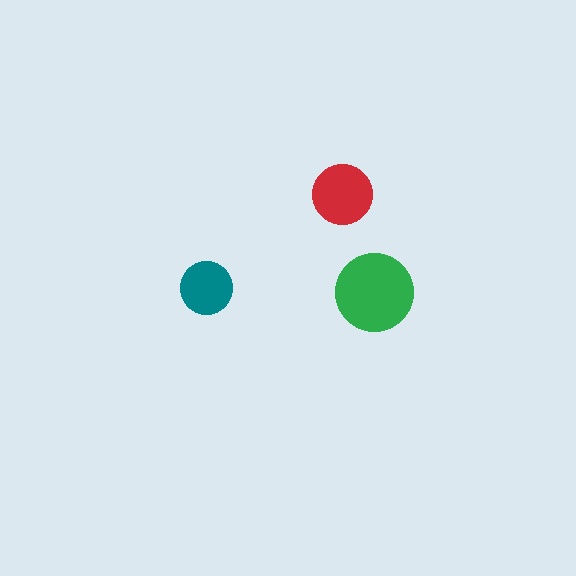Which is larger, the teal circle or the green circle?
The green one.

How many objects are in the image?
There are 3 objects in the image.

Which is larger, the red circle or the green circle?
The green one.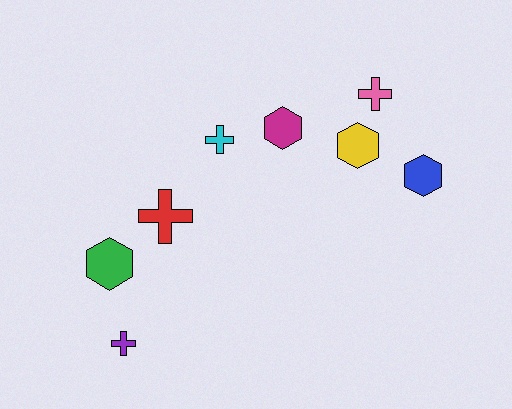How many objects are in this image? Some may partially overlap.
There are 8 objects.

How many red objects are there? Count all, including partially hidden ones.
There is 1 red object.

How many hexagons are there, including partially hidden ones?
There are 4 hexagons.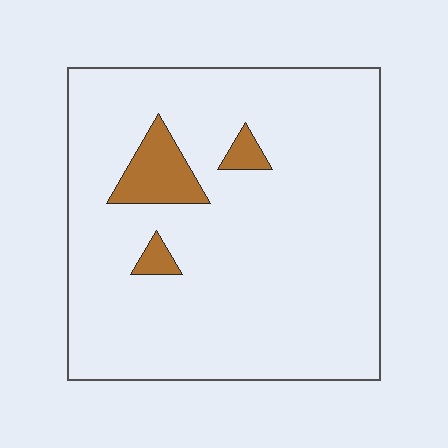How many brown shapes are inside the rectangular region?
3.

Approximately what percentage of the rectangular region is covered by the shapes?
Approximately 10%.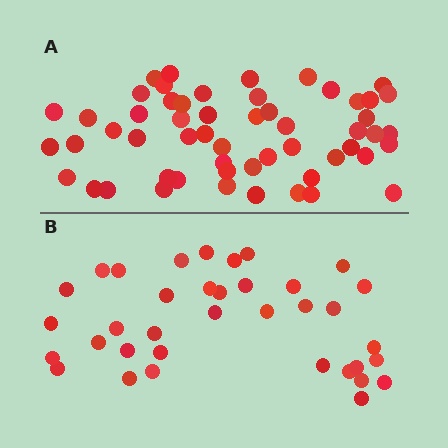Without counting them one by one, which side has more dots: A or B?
Region A (the top region) has more dots.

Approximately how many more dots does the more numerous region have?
Region A has approximately 20 more dots than region B.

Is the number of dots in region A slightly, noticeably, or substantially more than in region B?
Region A has substantially more. The ratio is roughly 1.5 to 1.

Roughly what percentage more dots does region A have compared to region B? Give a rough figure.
About 55% more.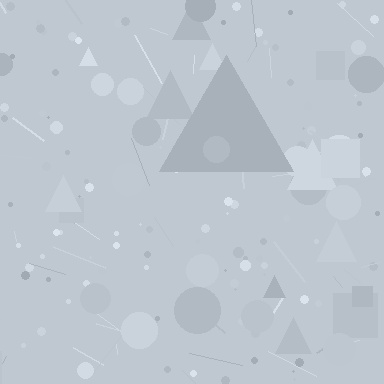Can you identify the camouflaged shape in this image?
The camouflaged shape is a triangle.